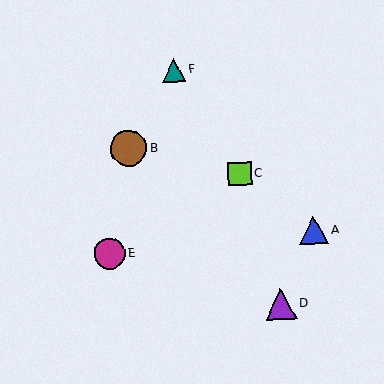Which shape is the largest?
The brown circle (labeled B) is the largest.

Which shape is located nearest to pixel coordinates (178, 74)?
The teal triangle (labeled F) at (174, 70) is nearest to that location.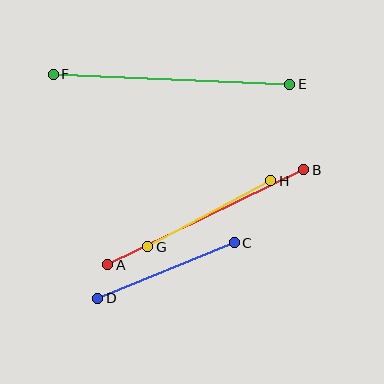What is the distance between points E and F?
The distance is approximately 237 pixels.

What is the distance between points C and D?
The distance is approximately 147 pixels.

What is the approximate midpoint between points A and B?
The midpoint is at approximately (206, 217) pixels.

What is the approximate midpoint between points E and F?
The midpoint is at approximately (171, 79) pixels.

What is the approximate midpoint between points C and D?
The midpoint is at approximately (166, 271) pixels.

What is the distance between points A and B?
The distance is approximately 218 pixels.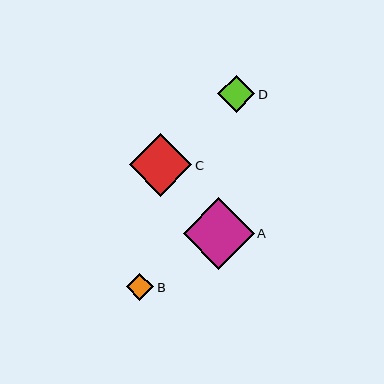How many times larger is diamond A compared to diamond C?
Diamond A is approximately 1.1 times the size of diamond C.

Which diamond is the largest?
Diamond A is the largest with a size of approximately 71 pixels.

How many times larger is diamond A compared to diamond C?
Diamond A is approximately 1.1 times the size of diamond C.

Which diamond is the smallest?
Diamond B is the smallest with a size of approximately 27 pixels.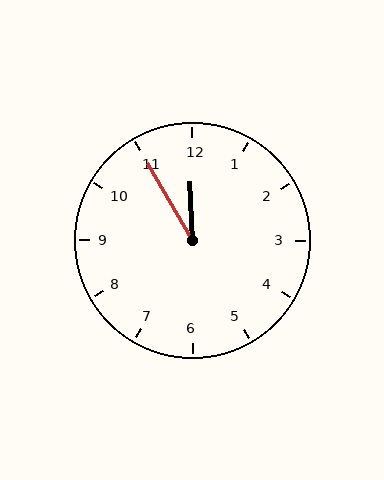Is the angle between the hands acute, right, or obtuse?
It is acute.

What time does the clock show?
11:55.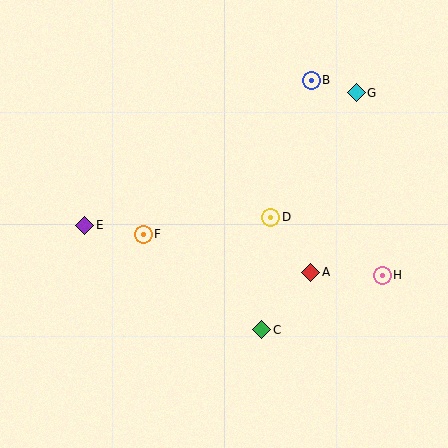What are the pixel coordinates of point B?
Point B is at (311, 80).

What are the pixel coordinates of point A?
Point A is at (311, 272).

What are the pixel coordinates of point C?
Point C is at (262, 330).